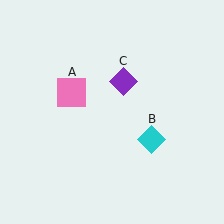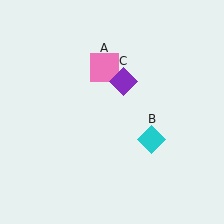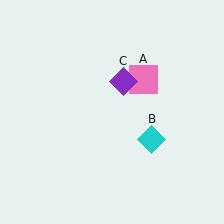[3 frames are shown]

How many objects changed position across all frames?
1 object changed position: pink square (object A).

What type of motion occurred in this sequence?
The pink square (object A) rotated clockwise around the center of the scene.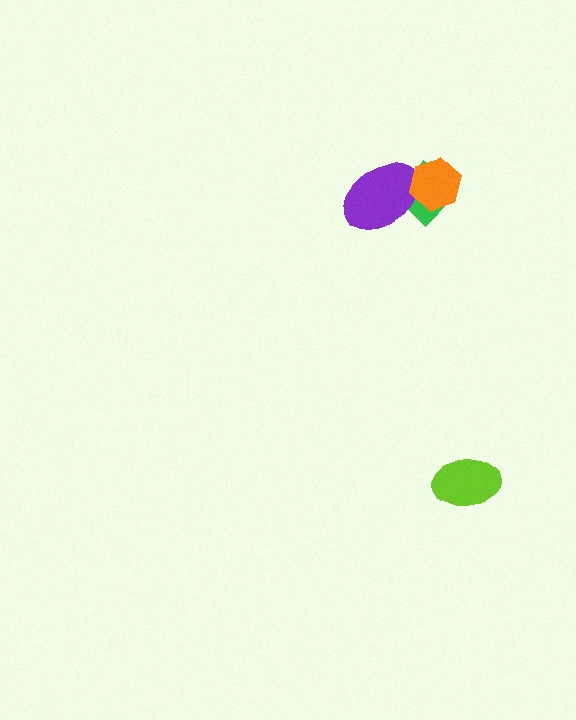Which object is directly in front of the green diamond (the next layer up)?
The purple ellipse is directly in front of the green diamond.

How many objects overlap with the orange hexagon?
2 objects overlap with the orange hexagon.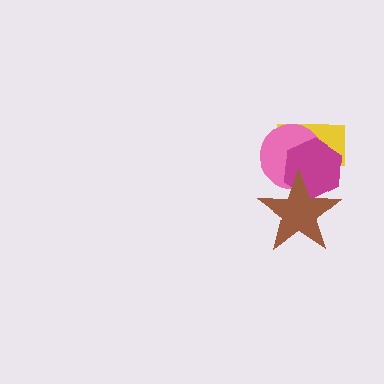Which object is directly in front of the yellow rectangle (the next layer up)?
The pink circle is directly in front of the yellow rectangle.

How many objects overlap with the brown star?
3 objects overlap with the brown star.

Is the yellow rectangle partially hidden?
Yes, it is partially covered by another shape.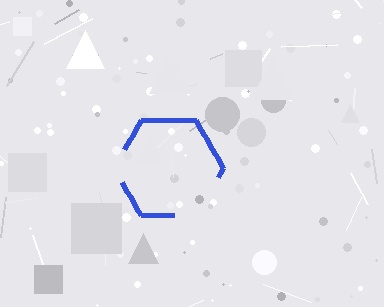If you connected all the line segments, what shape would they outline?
They would outline a hexagon.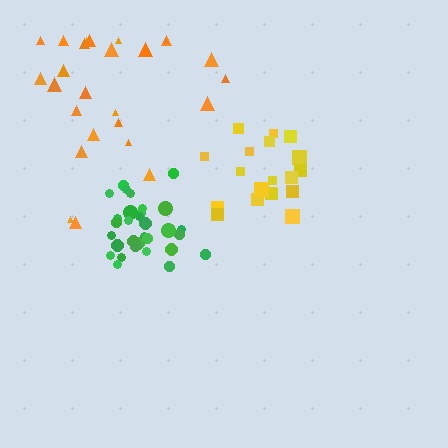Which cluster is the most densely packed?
Green.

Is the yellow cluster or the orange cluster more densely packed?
Yellow.